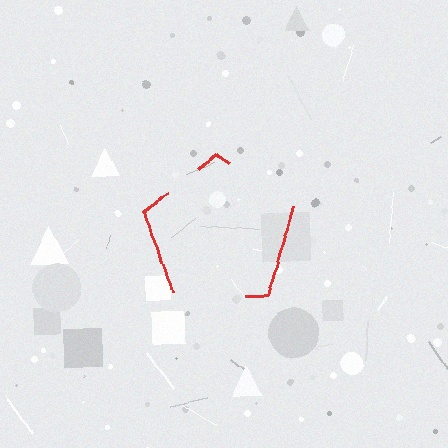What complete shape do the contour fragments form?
The contour fragments form a pentagon.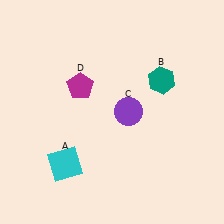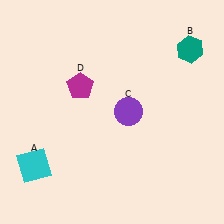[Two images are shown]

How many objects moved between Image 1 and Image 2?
2 objects moved between the two images.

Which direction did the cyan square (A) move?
The cyan square (A) moved left.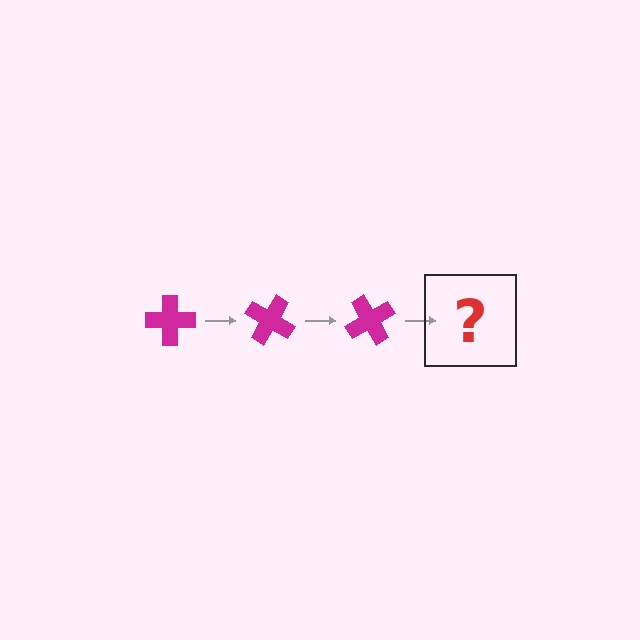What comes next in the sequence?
The next element should be a magenta cross rotated 90 degrees.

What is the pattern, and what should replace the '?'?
The pattern is that the cross rotates 30 degrees each step. The '?' should be a magenta cross rotated 90 degrees.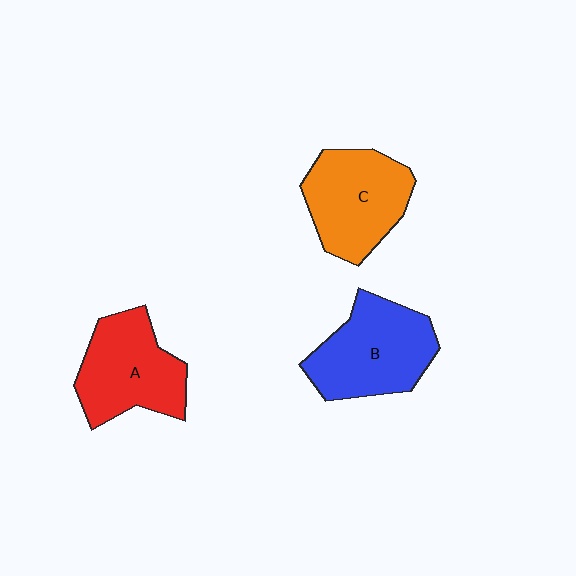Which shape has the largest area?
Shape B (blue).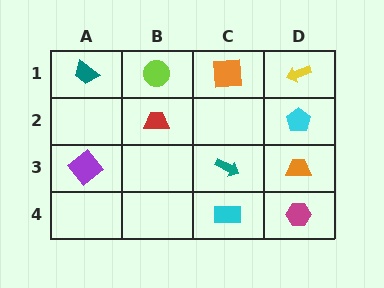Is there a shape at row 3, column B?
No, that cell is empty.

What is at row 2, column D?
A cyan pentagon.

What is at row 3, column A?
A purple diamond.